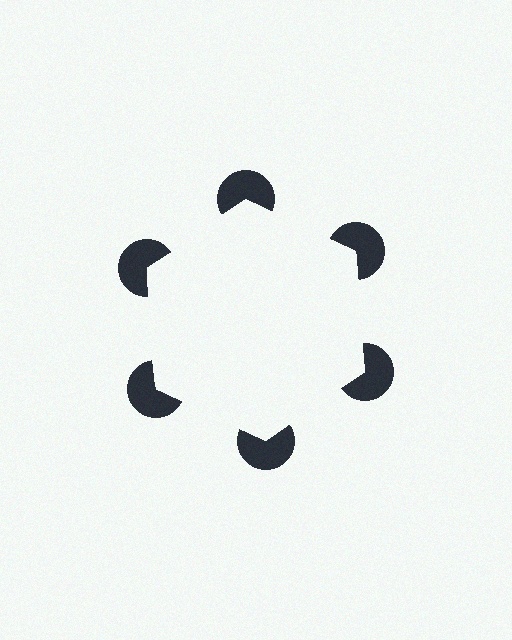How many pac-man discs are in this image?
There are 6 — one at each vertex of the illusory hexagon.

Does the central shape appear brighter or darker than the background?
It typically appears slightly brighter than the background, even though no actual brightness change is drawn.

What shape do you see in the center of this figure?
An illusory hexagon — its edges are inferred from the aligned wedge cuts in the pac-man discs, not physically drawn.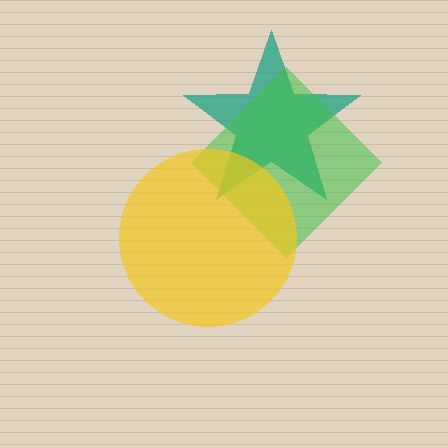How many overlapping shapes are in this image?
There are 3 overlapping shapes in the image.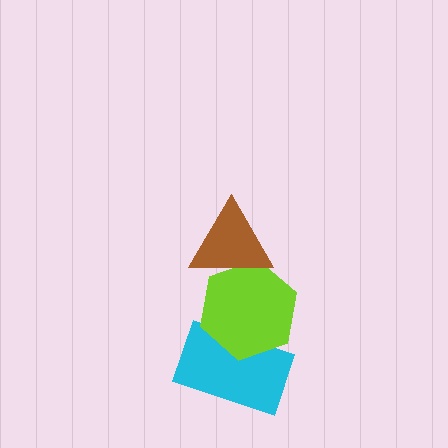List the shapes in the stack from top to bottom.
From top to bottom: the brown triangle, the lime hexagon, the cyan rectangle.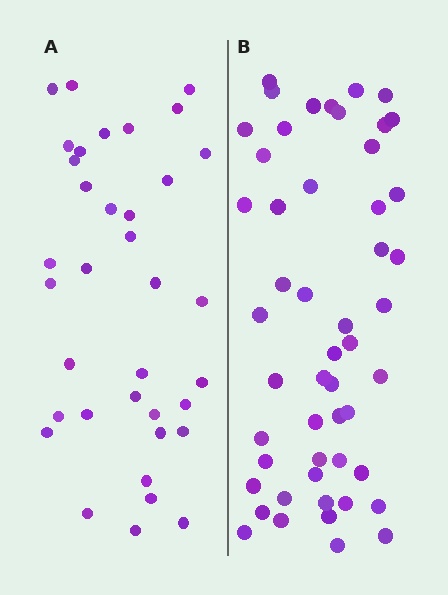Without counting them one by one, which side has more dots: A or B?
Region B (the right region) has more dots.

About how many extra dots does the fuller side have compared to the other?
Region B has approximately 15 more dots than region A.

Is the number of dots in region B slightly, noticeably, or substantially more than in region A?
Region B has noticeably more, but not dramatically so. The ratio is roughly 1.4 to 1.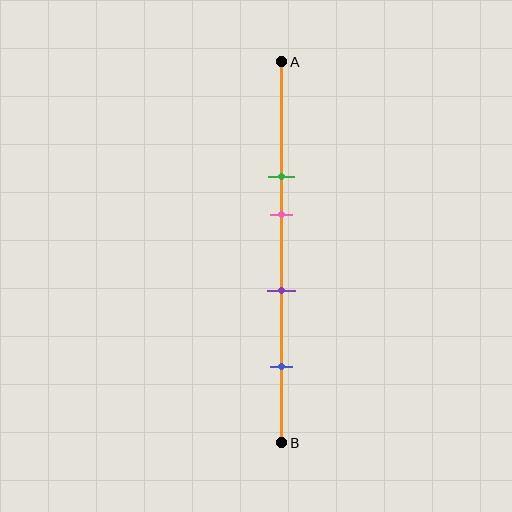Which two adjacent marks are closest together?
The green and pink marks are the closest adjacent pair.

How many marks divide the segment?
There are 4 marks dividing the segment.